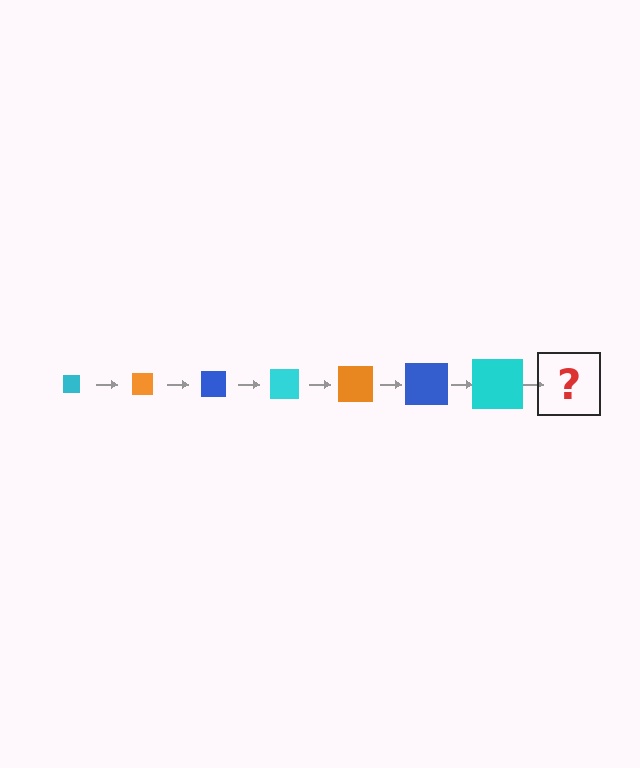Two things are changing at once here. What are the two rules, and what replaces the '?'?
The two rules are that the square grows larger each step and the color cycles through cyan, orange, and blue. The '?' should be an orange square, larger than the previous one.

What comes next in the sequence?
The next element should be an orange square, larger than the previous one.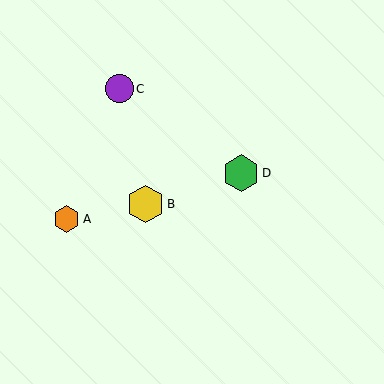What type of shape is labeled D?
Shape D is a green hexagon.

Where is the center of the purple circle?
The center of the purple circle is at (119, 89).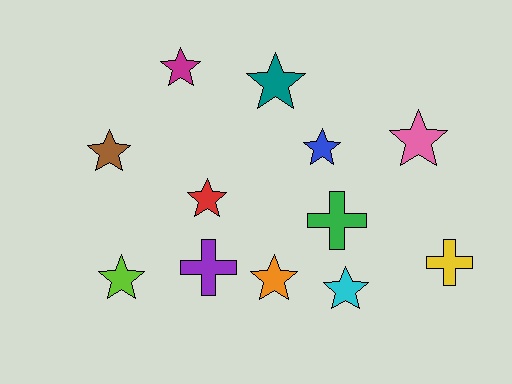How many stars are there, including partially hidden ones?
There are 9 stars.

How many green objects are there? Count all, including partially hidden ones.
There is 1 green object.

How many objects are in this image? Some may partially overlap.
There are 12 objects.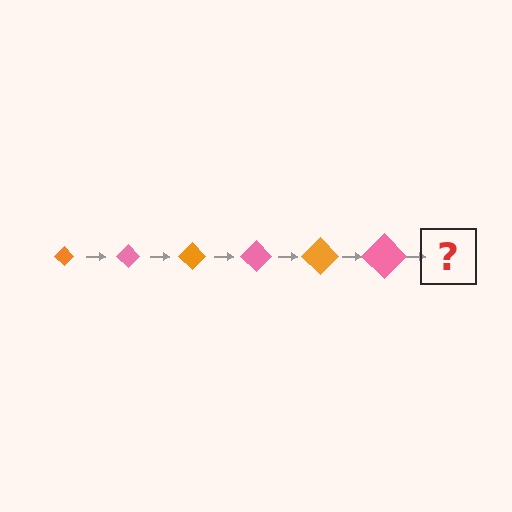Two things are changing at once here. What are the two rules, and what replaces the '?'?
The two rules are that the diamond grows larger each step and the color cycles through orange and pink. The '?' should be an orange diamond, larger than the previous one.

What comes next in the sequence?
The next element should be an orange diamond, larger than the previous one.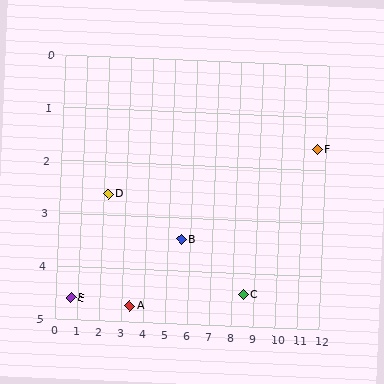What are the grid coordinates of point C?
Point C is at approximately (8.5, 4.4).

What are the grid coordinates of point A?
Point A is at approximately (3.4, 4.7).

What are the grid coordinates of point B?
Point B is at approximately (5.6, 3.4).